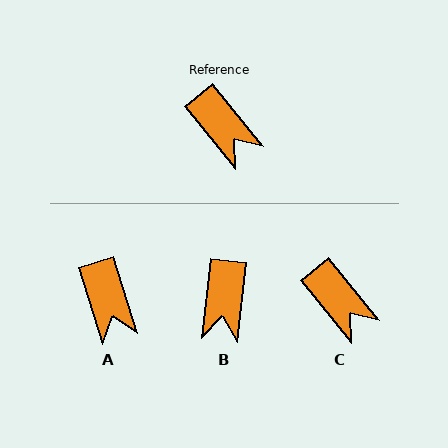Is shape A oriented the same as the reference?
No, it is off by about 22 degrees.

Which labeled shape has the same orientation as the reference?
C.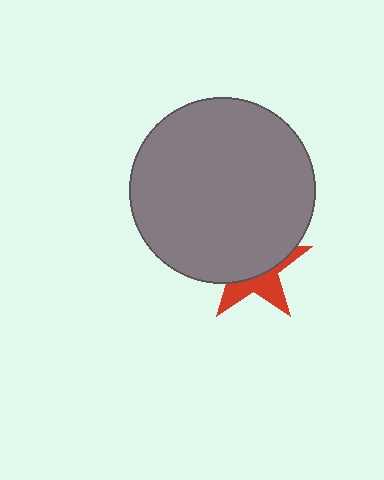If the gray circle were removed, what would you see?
You would see the complete red star.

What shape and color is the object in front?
The object in front is a gray circle.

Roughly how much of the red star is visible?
A small part of it is visible (roughly 39%).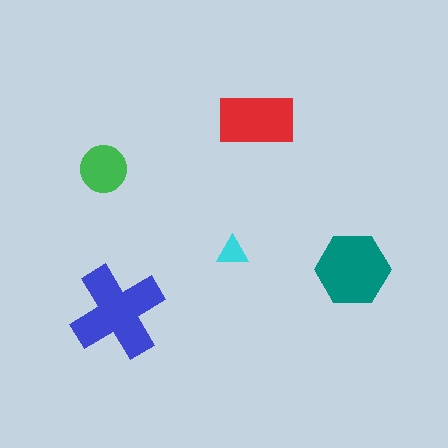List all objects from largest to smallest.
The blue cross, the teal hexagon, the red rectangle, the green circle, the cyan triangle.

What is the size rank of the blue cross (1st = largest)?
1st.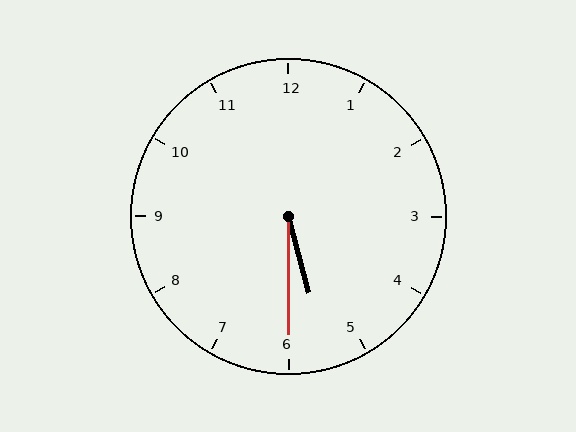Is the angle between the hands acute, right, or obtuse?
It is acute.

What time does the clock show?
5:30.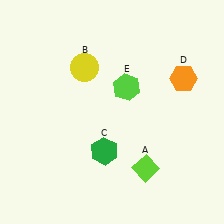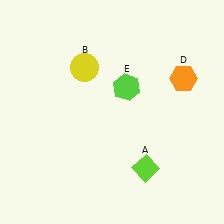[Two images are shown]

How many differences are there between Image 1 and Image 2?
There is 1 difference between the two images.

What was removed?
The green hexagon (C) was removed in Image 2.